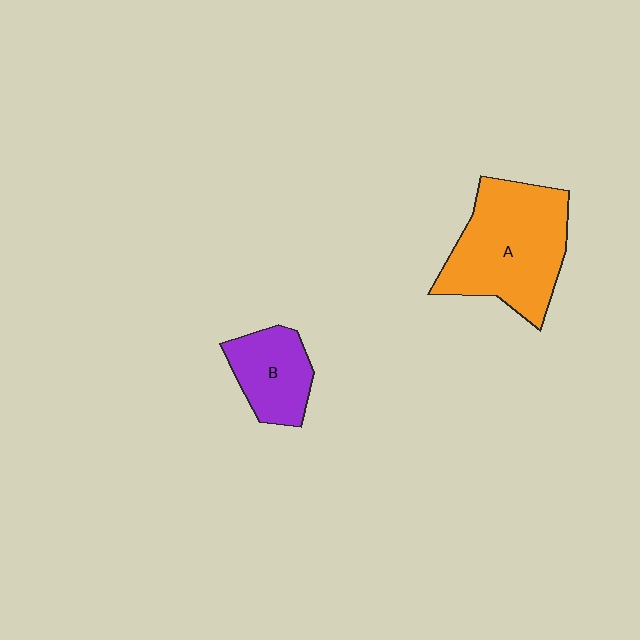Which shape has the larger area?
Shape A (orange).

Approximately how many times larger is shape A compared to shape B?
Approximately 2.0 times.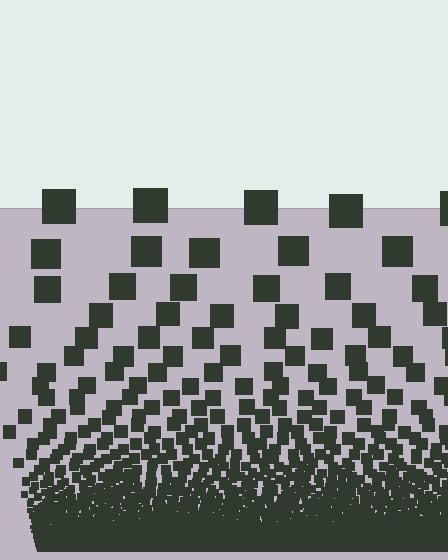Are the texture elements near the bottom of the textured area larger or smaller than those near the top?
Smaller. The gradient is inverted — elements near the bottom are smaller and denser.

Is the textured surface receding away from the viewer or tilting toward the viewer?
The surface appears to tilt toward the viewer. Texture elements get larger and sparser toward the top.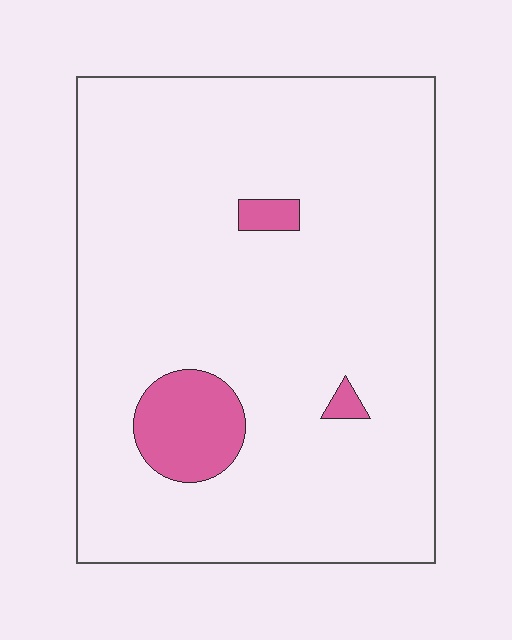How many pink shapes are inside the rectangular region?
3.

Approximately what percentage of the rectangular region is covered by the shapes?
Approximately 10%.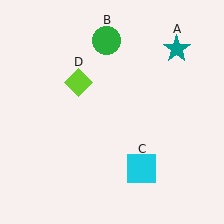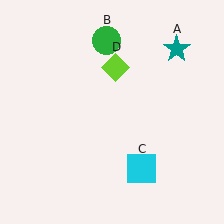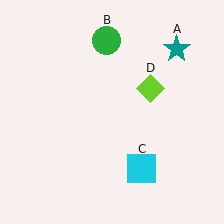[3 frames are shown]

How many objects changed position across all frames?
1 object changed position: lime diamond (object D).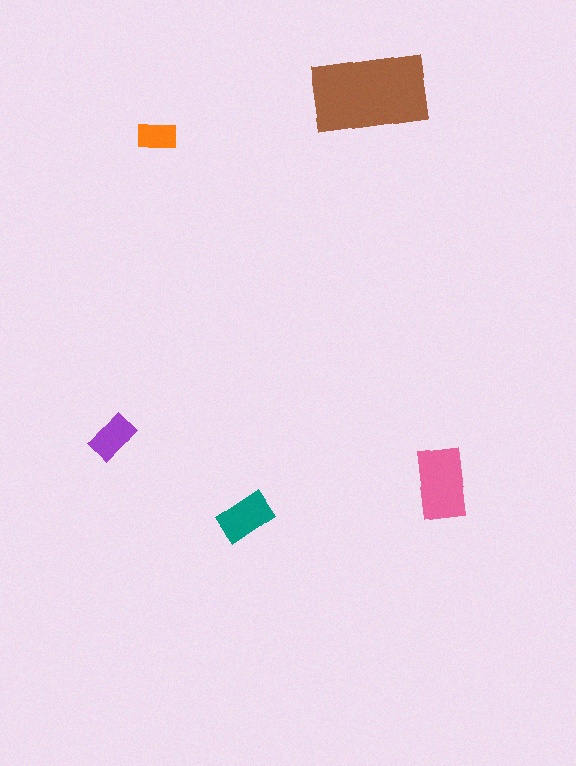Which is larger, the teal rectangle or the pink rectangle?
The pink one.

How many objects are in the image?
There are 5 objects in the image.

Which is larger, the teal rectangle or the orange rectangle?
The teal one.